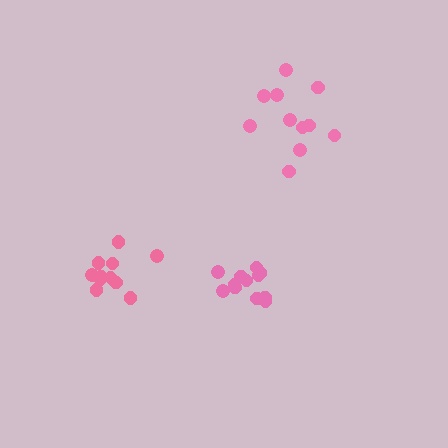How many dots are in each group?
Group 1: 11 dots, Group 2: 12 dots, Group 3: 11 dots (34 total).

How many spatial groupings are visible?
There are 3 spatial groupings.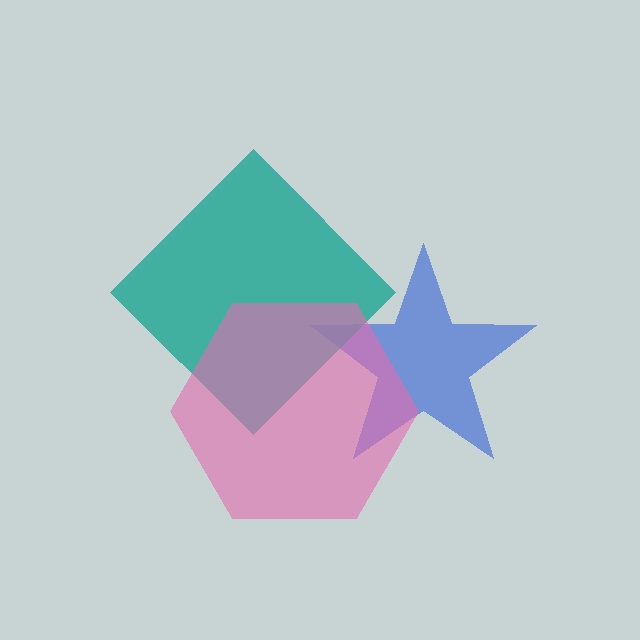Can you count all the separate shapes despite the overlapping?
Yes, there are 3 separate shapes.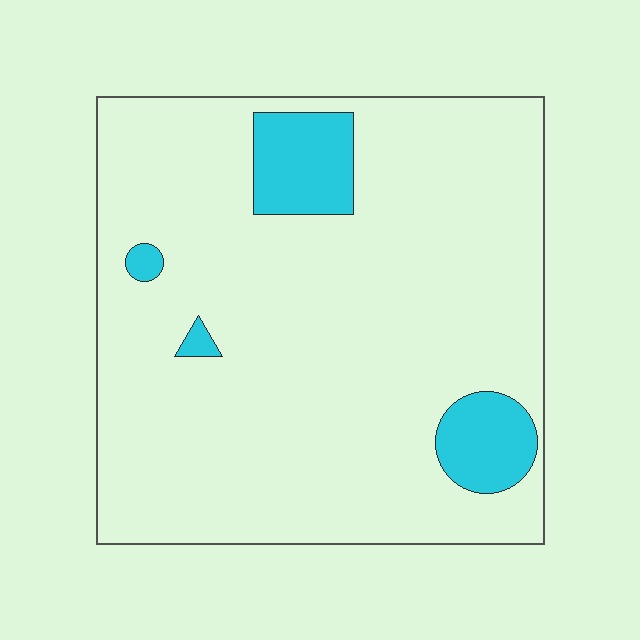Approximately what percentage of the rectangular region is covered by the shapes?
Approximately 10%.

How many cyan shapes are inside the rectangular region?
4.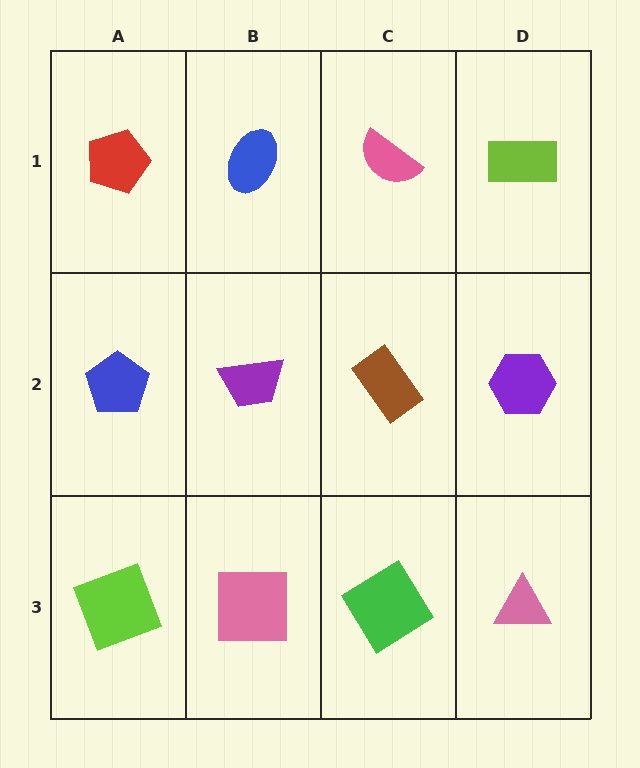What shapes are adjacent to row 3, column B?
A purple trapezoid (row 2, column B), a lime square (row 3, column A), a green diamond (row 3, column C).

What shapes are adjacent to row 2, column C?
A pink semicircle (row 1, column C), a green diamond (row 3, column C), a purple trapezoid (row 2, column B), a purple hexagon (row 2, column D).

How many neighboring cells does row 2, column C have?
4.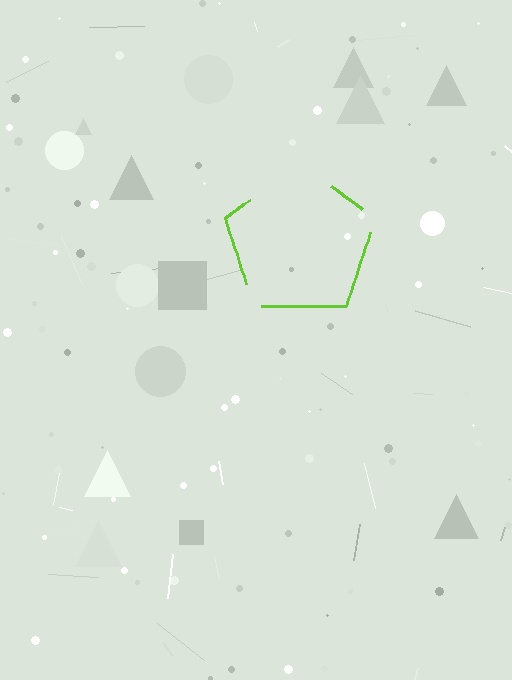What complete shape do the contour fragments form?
The contour fragments form a pentagon.